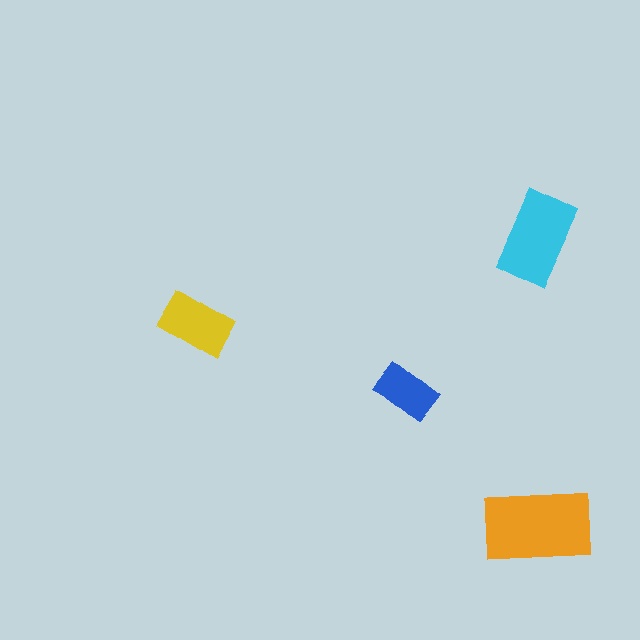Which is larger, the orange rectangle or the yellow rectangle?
The orange one.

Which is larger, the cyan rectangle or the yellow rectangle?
The cyan one.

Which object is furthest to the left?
The yellow rectangle is leftmost.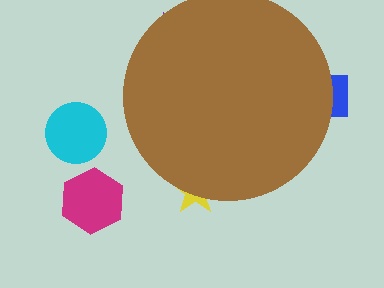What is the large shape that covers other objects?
A brown circle.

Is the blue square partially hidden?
Yes, the blue square is partially hidden behind the brown circle.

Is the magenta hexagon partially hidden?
No, the magenta hexagon is fully visible.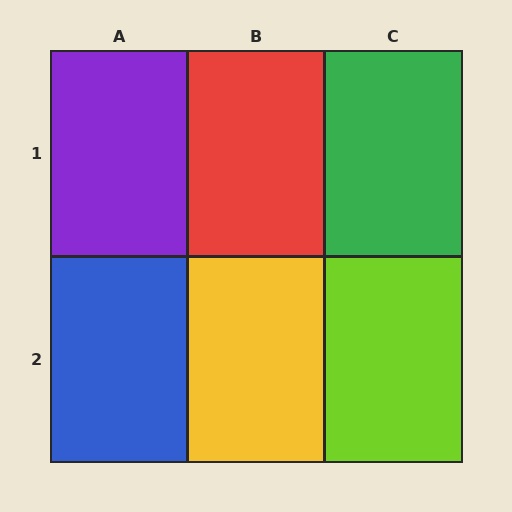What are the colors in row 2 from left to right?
Blue, yellow, lime.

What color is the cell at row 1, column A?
Purple.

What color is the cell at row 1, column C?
Green.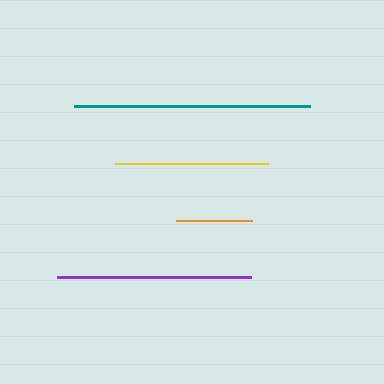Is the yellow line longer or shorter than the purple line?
The purple line is longer than the yellow line.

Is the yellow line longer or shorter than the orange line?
The yellow line is longer than the orange line.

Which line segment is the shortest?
The orange line is the shortest at approximately 76 pixels.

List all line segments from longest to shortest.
From longest to shortest: teal, purple, yellow, orange.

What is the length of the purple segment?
The purple segment is approximately 194 pixels long.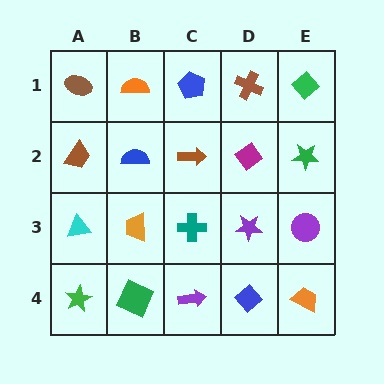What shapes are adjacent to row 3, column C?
A brown arrow (row 2, column C), a purple arrow (row 4, column C), an orange trapezoid (row 3, column B), a purple star (row 3, column D).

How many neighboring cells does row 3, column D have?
4.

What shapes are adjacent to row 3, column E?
A green star (row 2, column E), an orange trapezoid (row 4, column E), a purple star (row 3, column D).